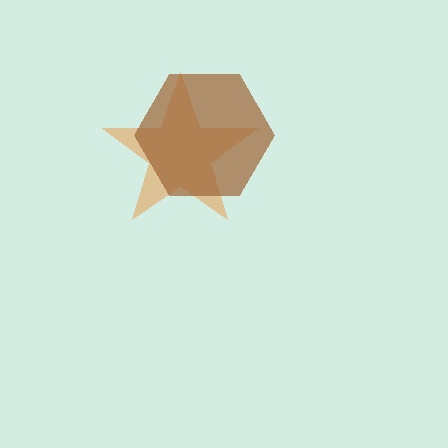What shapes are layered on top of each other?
The layered shapes are: an orange star, a brown hexagon.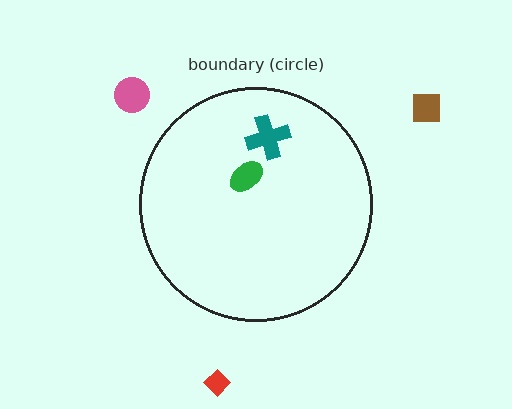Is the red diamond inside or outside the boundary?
Outside.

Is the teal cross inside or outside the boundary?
Inside.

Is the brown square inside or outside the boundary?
Outside.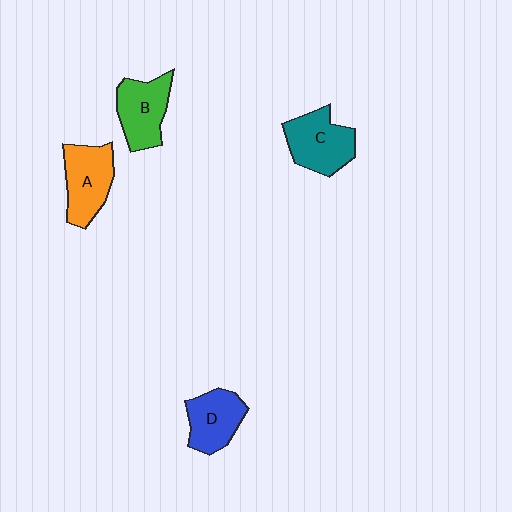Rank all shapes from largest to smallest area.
From largest to smallest: C (teal), A (orange), B (green), D (blue).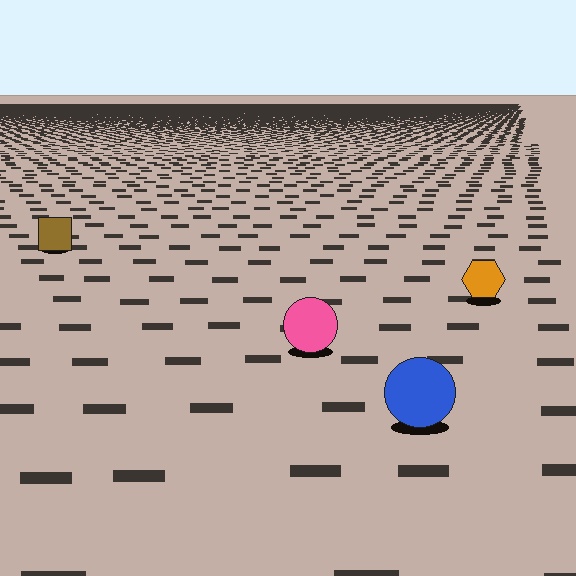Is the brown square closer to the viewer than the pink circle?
No. The pink circle is closer — you can tell from the texture gradient: the ground texture is coarser near it.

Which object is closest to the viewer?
The blue circle is closest. The texture marks near it are larger and more spread out.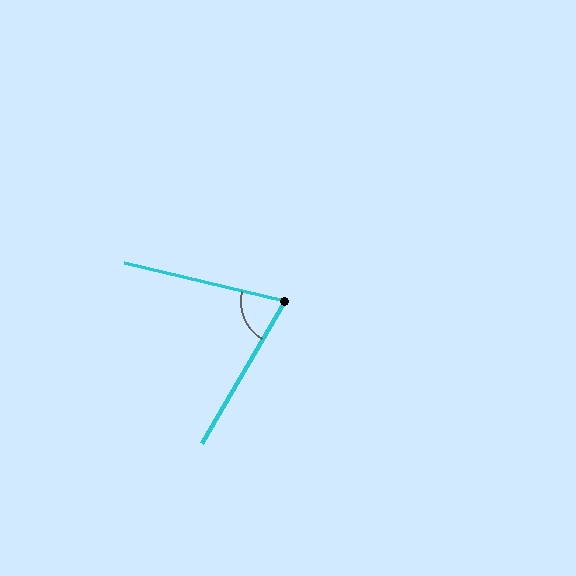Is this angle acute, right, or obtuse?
It is acute.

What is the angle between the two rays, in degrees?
Approximately 73 degrees.